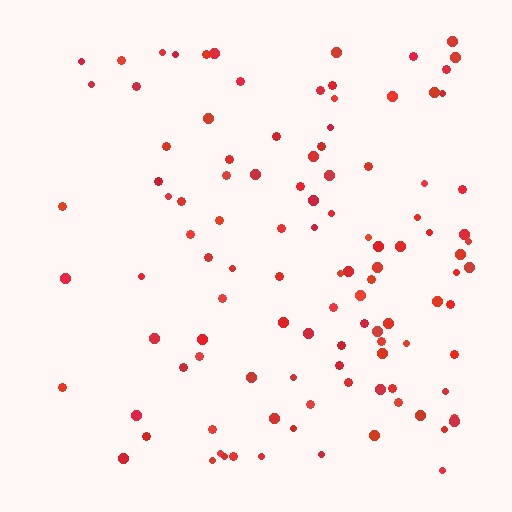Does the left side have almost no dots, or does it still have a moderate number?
Still a moderate number, just noticeably fewer than the right.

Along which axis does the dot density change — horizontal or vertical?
Horizontal.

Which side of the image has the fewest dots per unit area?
The left.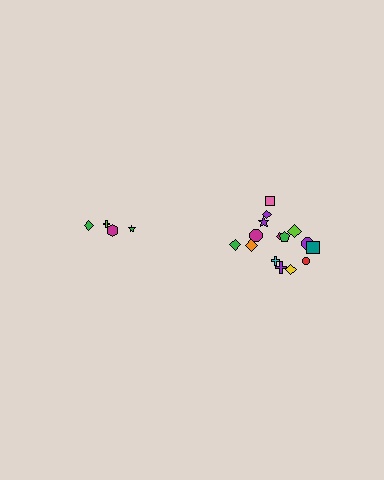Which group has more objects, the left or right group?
The right group.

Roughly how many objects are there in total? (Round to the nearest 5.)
Roughly 20 objects in total.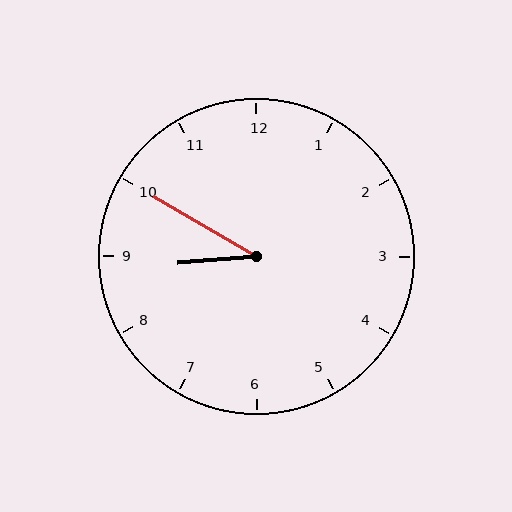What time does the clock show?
8:50.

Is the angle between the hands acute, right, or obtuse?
It is acute.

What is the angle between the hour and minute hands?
Approximately 35 degrees.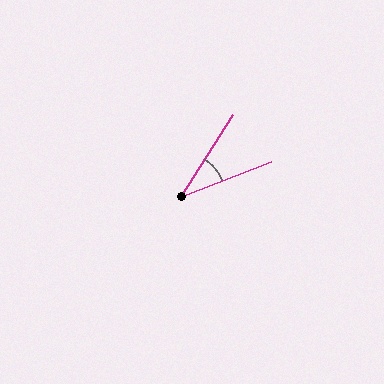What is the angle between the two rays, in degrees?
Approximately 36 degrees.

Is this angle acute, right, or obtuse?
It is acute.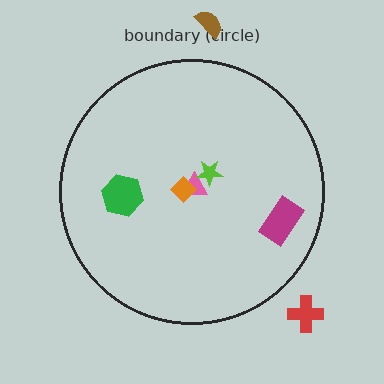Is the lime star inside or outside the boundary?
Inside.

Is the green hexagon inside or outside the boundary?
Inside.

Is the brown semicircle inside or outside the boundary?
Outside.